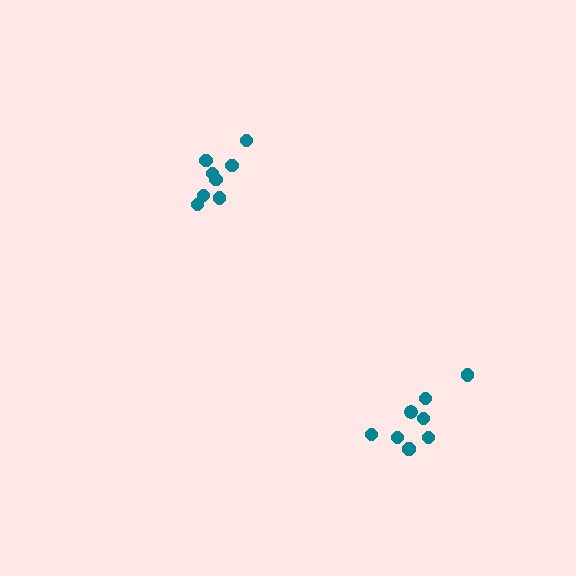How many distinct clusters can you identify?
There are 2 distinct clusters.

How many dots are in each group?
Group 1: 9 dots, Group 2: 8 dots (17 total).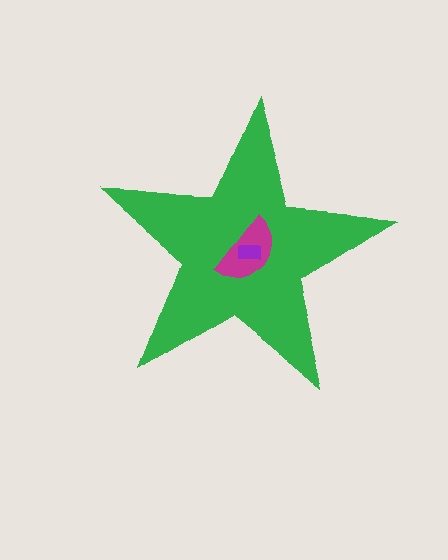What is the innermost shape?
The purple rectangle.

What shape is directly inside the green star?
The magenta semicircle.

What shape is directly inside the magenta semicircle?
The purple rectangle.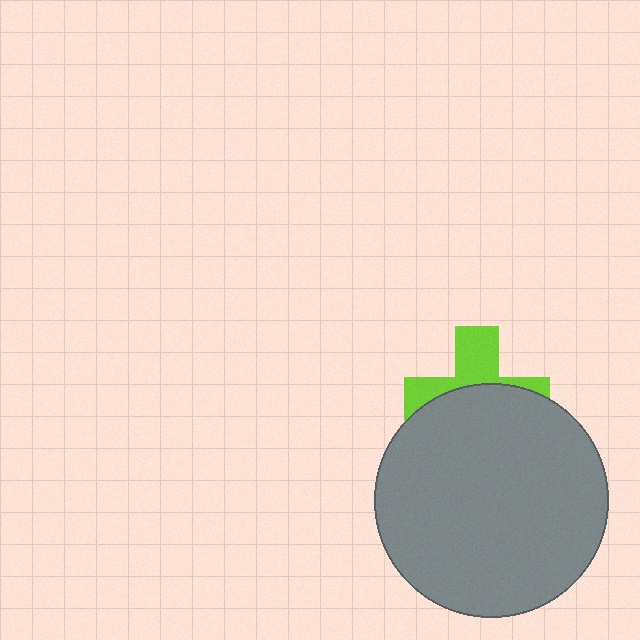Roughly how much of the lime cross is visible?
A small part of it is visible (roughly 41%).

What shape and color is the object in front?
The object in front is a gray circle.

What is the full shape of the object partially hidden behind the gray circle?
The partially hidden object is a lime cross.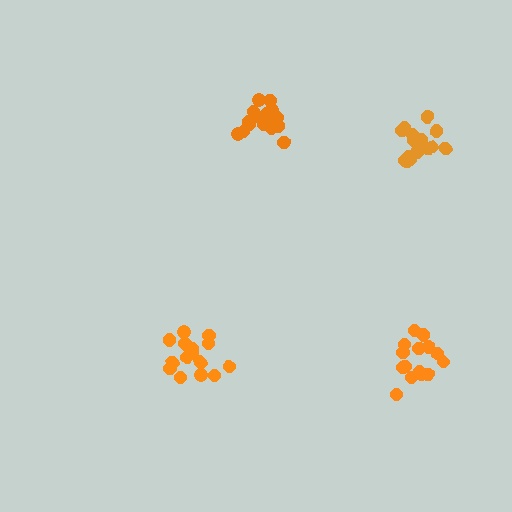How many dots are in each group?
Group 1: 17 dots, Group 2: 16 dots, Group 3: 16 dots, Group 4: 18 dots (67 total).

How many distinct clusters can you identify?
There are 4 distinct clusters.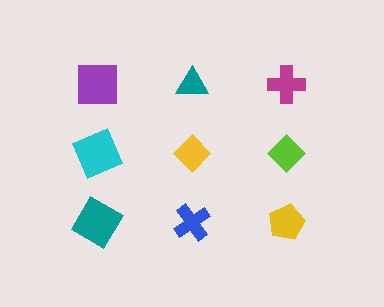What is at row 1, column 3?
A magenta cross.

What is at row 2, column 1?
A cyan square.